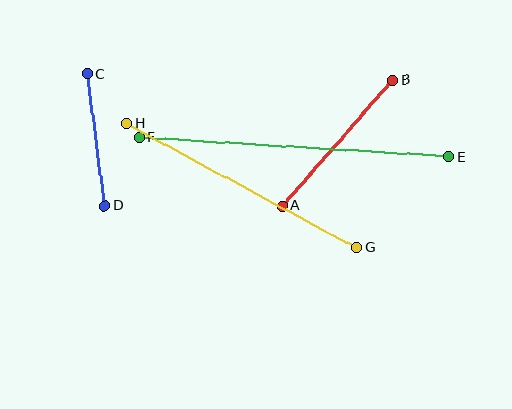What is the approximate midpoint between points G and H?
The midpoint is at approximately (241, 185) pixels.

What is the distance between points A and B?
The distance is approximately 168 pixels.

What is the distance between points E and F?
The distance is approximately 311 pixels.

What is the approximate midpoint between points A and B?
The midpoint is at approximately (338, 143) pixels.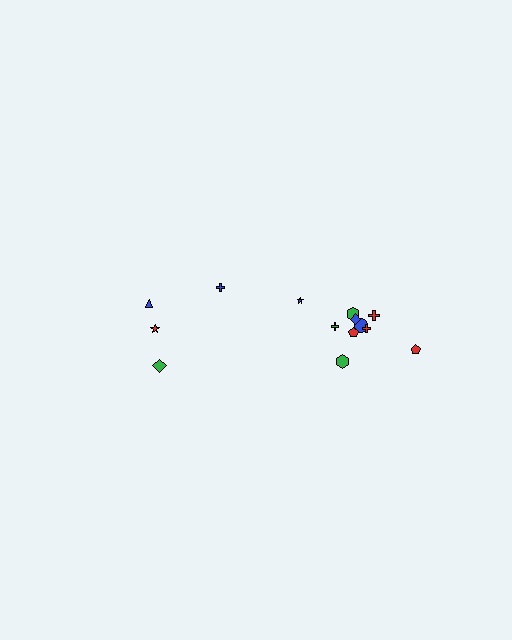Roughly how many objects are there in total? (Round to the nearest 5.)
Roughly 15 objects in total.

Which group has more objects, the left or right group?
The right group.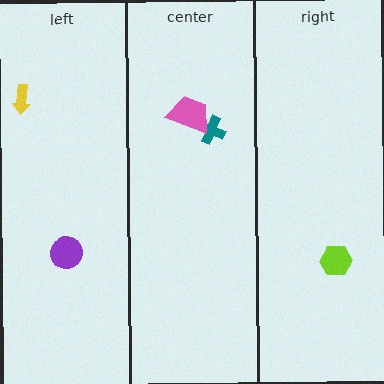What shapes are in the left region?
The purple circle, the yellow arrow.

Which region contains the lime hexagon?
The right region.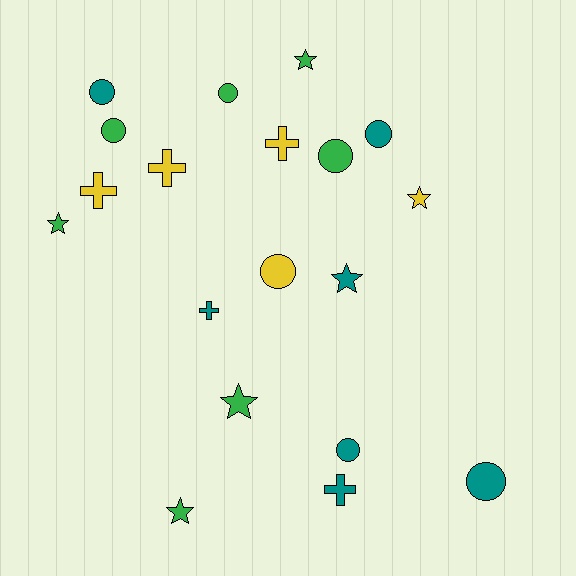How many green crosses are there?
There are no green crosses.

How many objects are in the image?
There are 19 objects.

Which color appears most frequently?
Green, with 7 objects.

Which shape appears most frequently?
Circle, with 8 objects.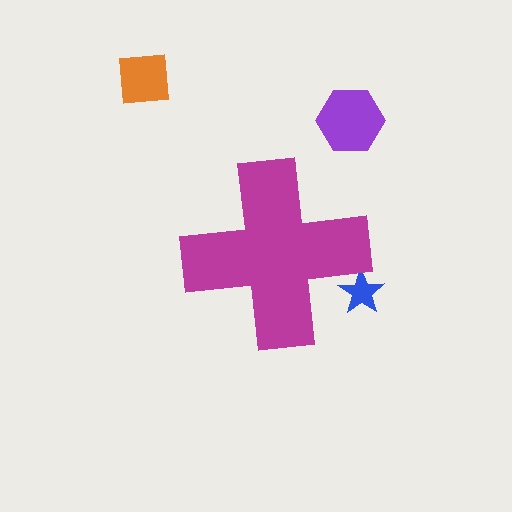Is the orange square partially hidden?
No, the orange square is fully visible.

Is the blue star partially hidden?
Yes, the blue star is partially hidden behind the magenta cross.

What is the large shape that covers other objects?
A magenta cross.